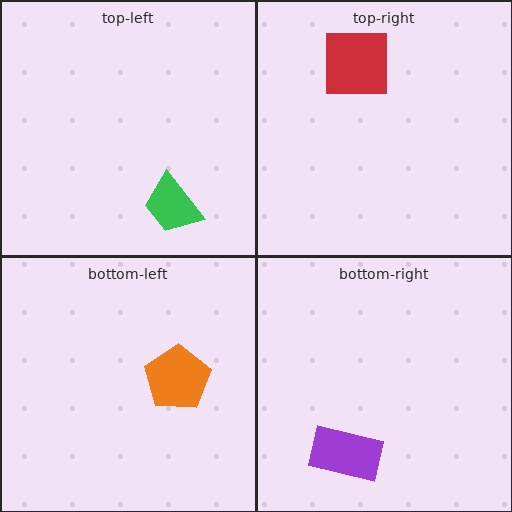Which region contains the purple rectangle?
The bottom-right region.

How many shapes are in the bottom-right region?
1.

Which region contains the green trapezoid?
The top-left region.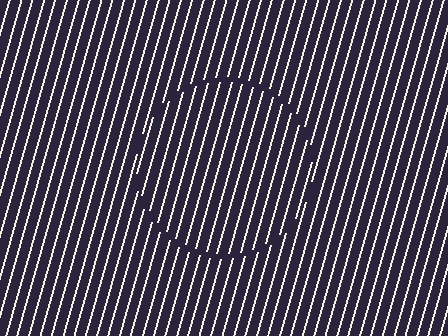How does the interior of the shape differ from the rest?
The interior of the shape contains the same grating, shifted by half a period — the contour is defined by the phase discontinuity where line-ends from the inner and outer gratings abut.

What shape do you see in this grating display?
An illusory circle. The interior of the shape contains the same grating, shifted by half a period — the contour is defined by the phase discontinuity where line-ends from the inner and outer gratings abut.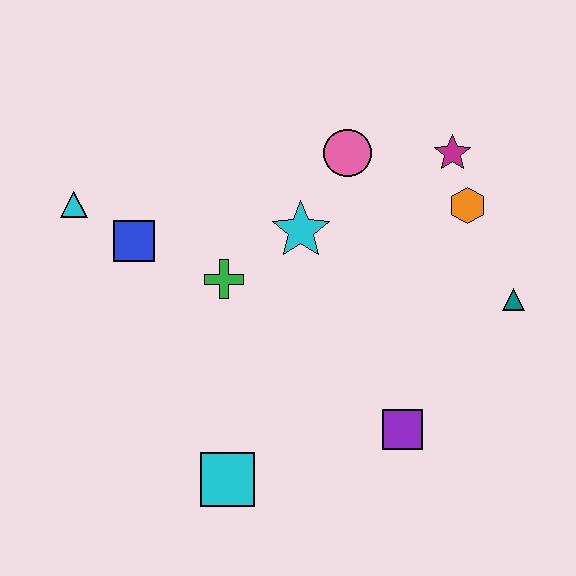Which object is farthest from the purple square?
The cyan triangle is farthest from the purple square.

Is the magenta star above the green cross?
Yes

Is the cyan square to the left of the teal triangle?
Yes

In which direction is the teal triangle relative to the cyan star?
The teal triangle is to the right of the cyan star.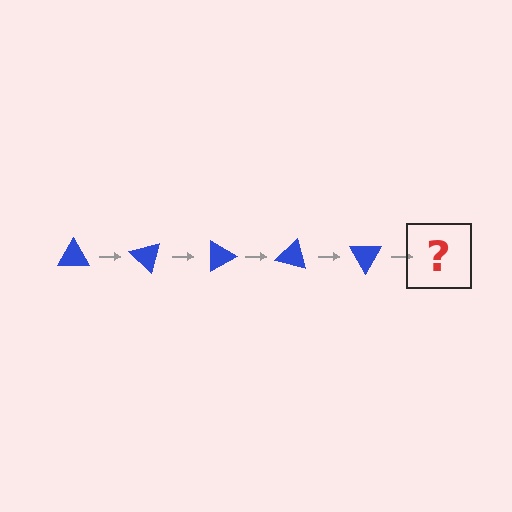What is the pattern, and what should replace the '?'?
The pattern is that the triangle rotates 45 degrees each step. The '?' should be a blue triangle rotated 225 degrees.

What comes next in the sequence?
The next element should be a blue triangle rotated 225 degrees.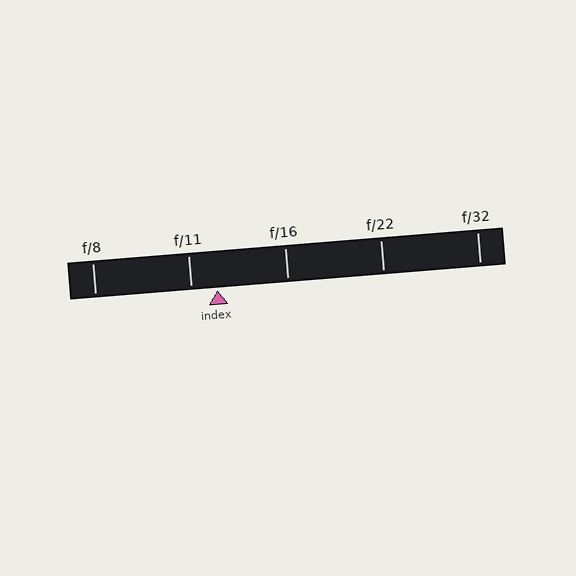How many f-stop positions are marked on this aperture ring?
There are 5 f-stop positions marked.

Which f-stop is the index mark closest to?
The index mark is closest to f/11.